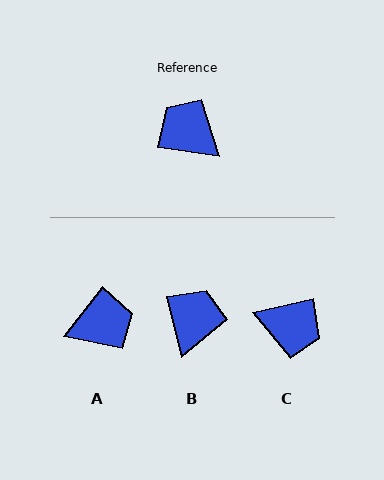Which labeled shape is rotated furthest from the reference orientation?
C, about 158 degrees away.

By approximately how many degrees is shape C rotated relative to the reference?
Approximately 158 degrees clockwise.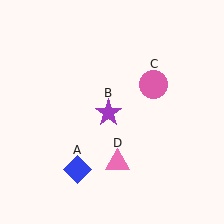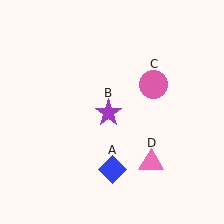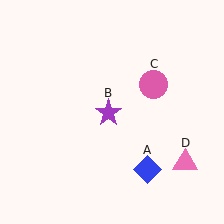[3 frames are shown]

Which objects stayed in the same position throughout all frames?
Purple star (object B) and pink circle (object C) remained stationary.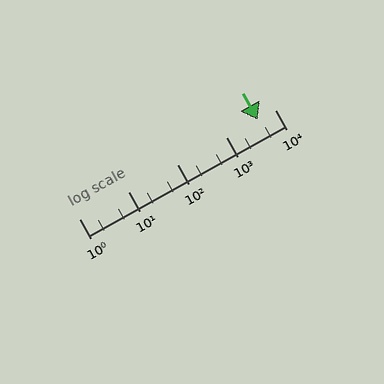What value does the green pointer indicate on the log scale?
The pointer indicates approximately 4400.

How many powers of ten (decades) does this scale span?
The scale spans 4 decades, from 1 to 10000.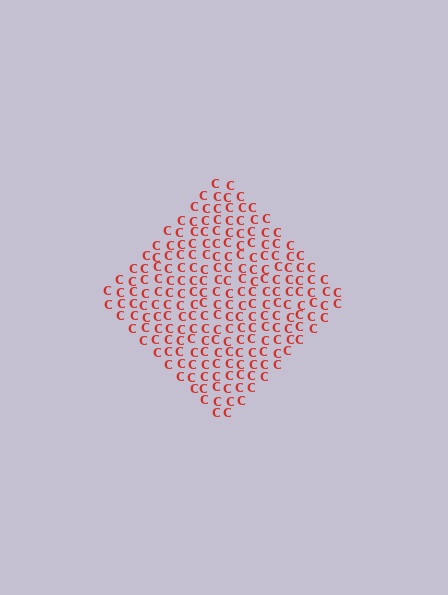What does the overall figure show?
The overall figure shows a diamond.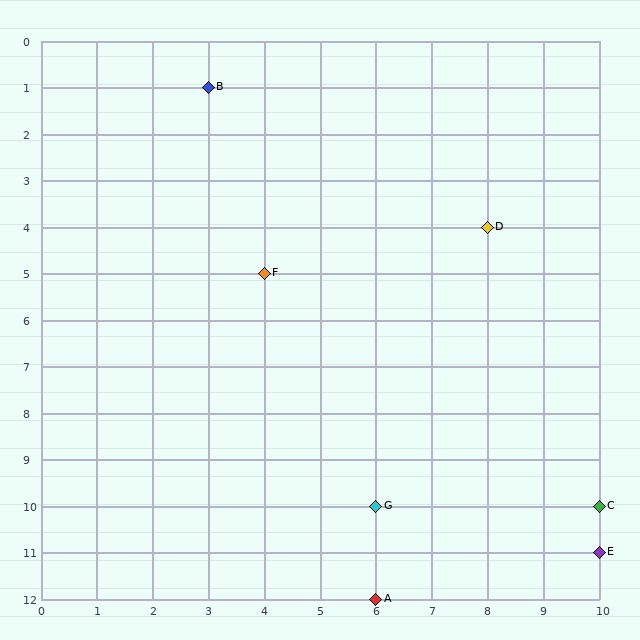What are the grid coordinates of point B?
Point B is at grid coordinates (3, 1).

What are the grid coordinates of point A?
Point A is at grid coordinates (6, 12).